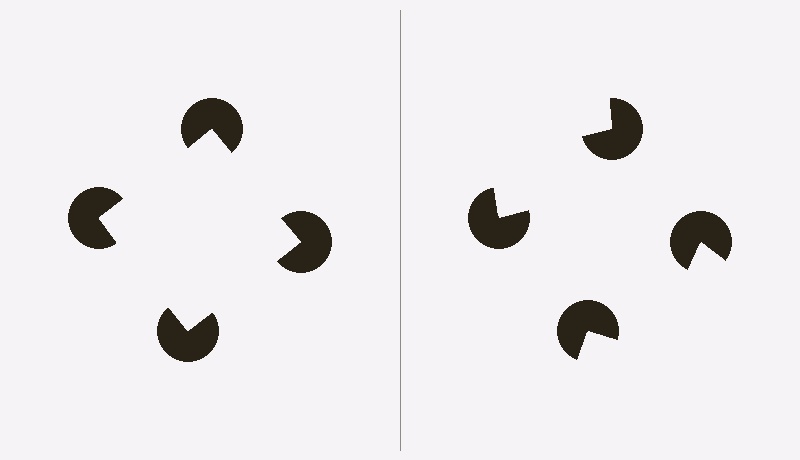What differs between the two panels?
The pac-man discs are positioned identically on both sides; only the wedge orientations differ. On the left they align to a square; on the right they are misaligned.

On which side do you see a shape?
An illusory square appears on the left side. On the right side the wedge cuts are rotated, so no coherent shape forms.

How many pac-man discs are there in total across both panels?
8 — 4 on each side.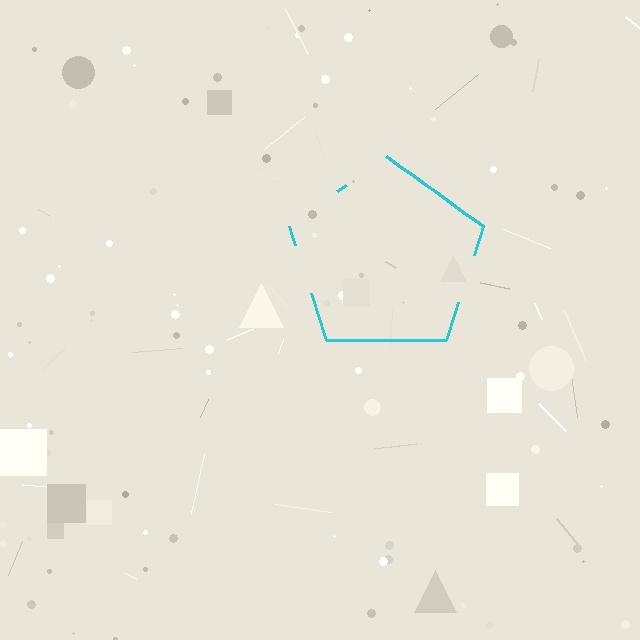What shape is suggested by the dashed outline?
The dashed outline suggests a pentagon.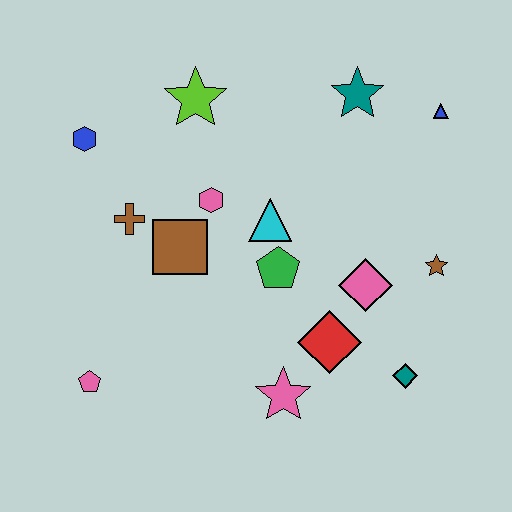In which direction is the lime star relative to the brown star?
The lime star is to the left of the brown star.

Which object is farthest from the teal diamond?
The blue hexagon is farthest from the teal diamond.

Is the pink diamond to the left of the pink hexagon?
No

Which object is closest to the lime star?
The pink hexagon is closest to the lime star.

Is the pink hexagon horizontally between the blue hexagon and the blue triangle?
Yes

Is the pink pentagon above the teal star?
No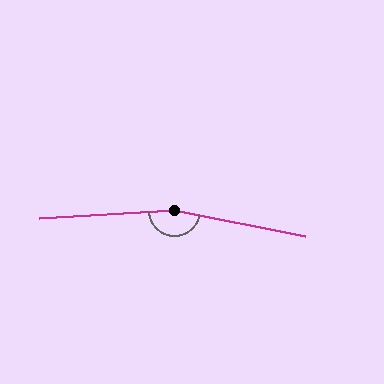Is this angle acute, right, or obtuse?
It is obtuse.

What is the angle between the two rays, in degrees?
Approximately 166 degrees.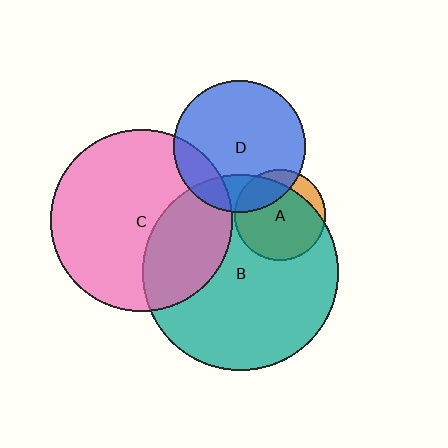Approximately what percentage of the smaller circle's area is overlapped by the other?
Approximately 85%.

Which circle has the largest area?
Circle B (teal).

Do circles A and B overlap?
Yes.